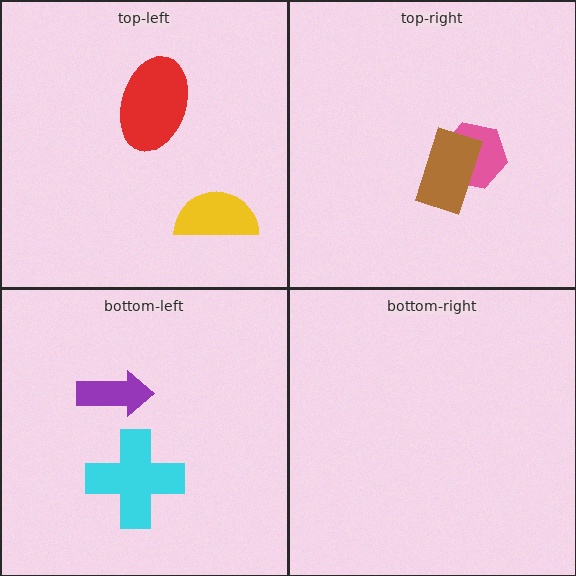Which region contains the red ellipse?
The top-left region.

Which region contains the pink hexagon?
The top-right region.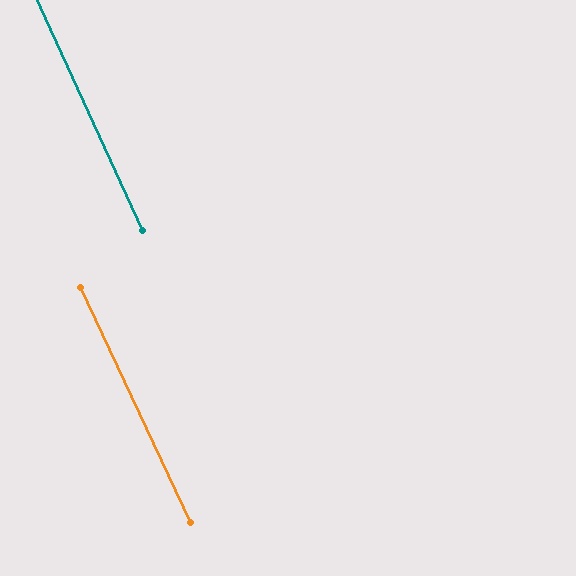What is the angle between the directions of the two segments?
Approximately 1 degree.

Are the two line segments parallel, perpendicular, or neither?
Parallel — their directions differ by only 0.5°.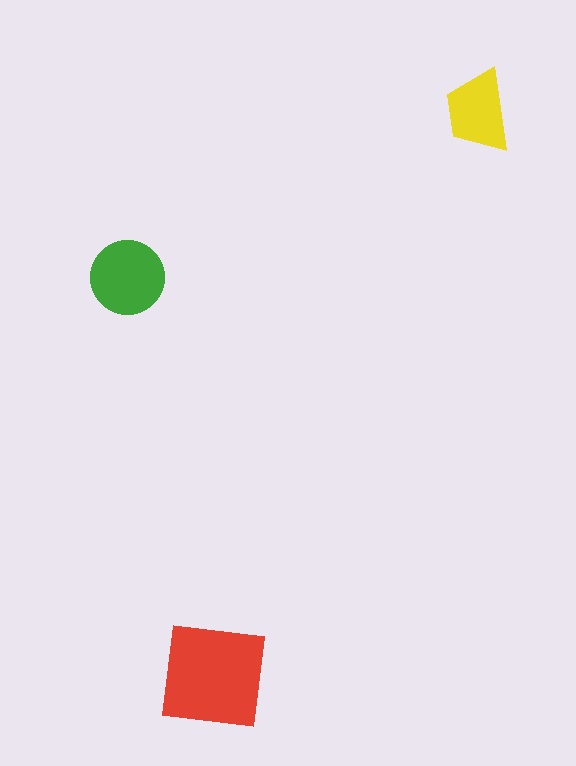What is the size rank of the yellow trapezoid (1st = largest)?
3rd.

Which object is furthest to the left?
The green circle is leftmost.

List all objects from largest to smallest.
The red square, the green circle, the yellow trapezoid.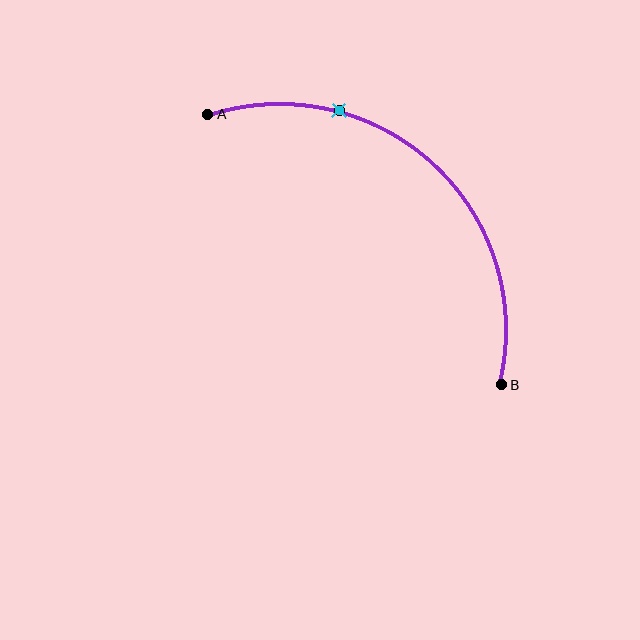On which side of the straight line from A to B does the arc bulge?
The arc bulges above and to the right of the straight line connecting A and B.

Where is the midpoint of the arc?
The arc midpoint is the point on the curve farthest from the straight line joining A and B. It sits above and to the right of that line.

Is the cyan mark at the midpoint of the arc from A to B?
No. The cyan mark lies on the arc but is closer to endpoint A. The arc midpoint would be at the point on the curve equidistant along the arc from both A and B.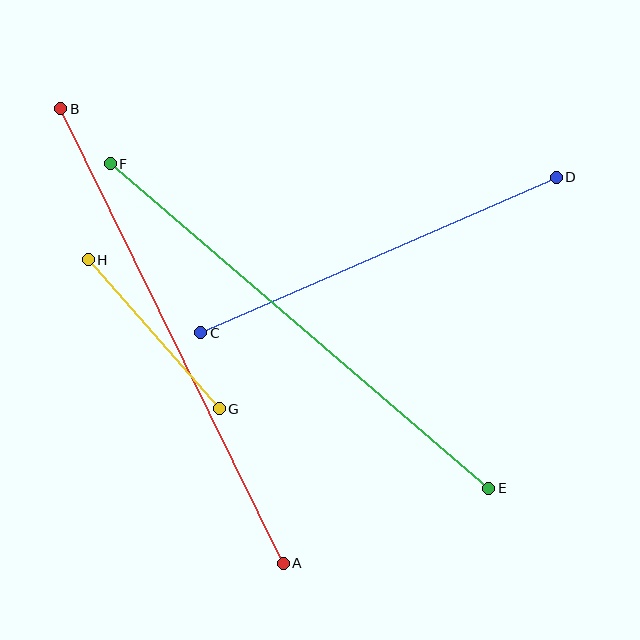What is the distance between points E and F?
The distance is approximately 499 pixels.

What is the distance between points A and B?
The distance is approximately 506 pixels.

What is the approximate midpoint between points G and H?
The midpoint is at approximately (154, 334) pixels.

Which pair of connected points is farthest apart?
Points A and B are farthest apart.